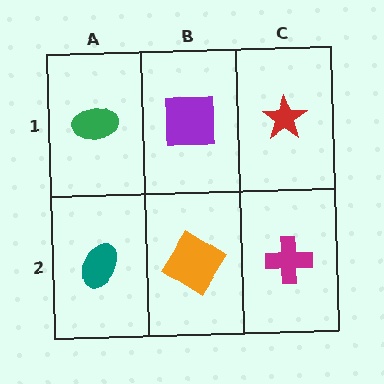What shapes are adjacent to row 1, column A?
A teal ellipse (row 2, column A), a purple square (row 1, column B).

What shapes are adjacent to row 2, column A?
A green ellipse (row 1, column A), an orange diamond (row 2, column B).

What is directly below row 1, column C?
A magenta cross.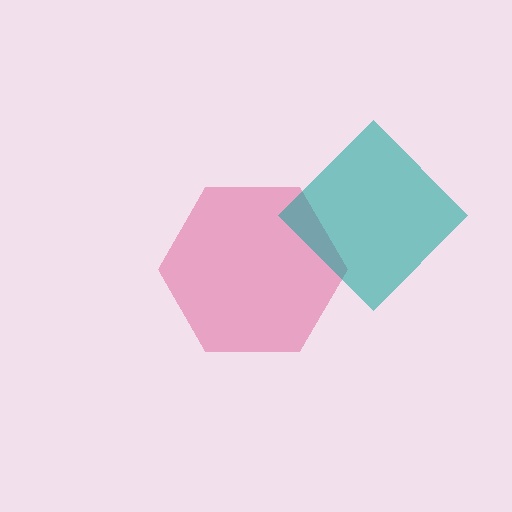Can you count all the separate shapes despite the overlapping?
Yes, there are 2 separate shapes.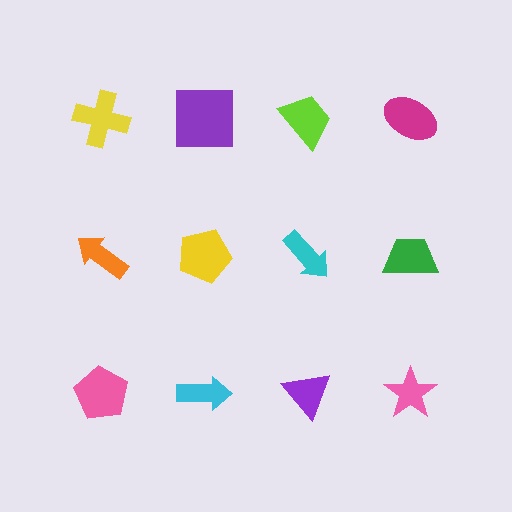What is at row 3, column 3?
A purple triangle.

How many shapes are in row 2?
4 shapes.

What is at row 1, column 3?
A lime trapezoid.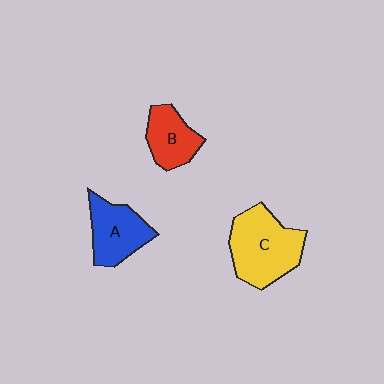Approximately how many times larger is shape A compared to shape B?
Approximately 1.2 times.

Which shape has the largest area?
Shape C (yellow).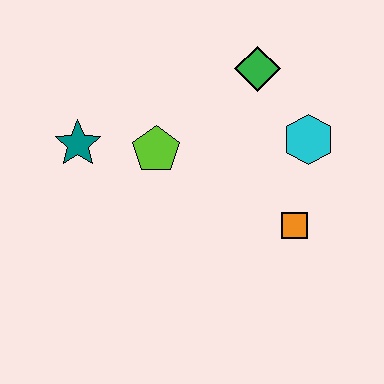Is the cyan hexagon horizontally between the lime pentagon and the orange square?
No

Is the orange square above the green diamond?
No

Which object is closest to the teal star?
The lime pentagon is closest to the teal star.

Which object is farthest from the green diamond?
The teal star is farthest from the green diamond.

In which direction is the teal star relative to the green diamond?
The teal star is to the left of the green diamond.